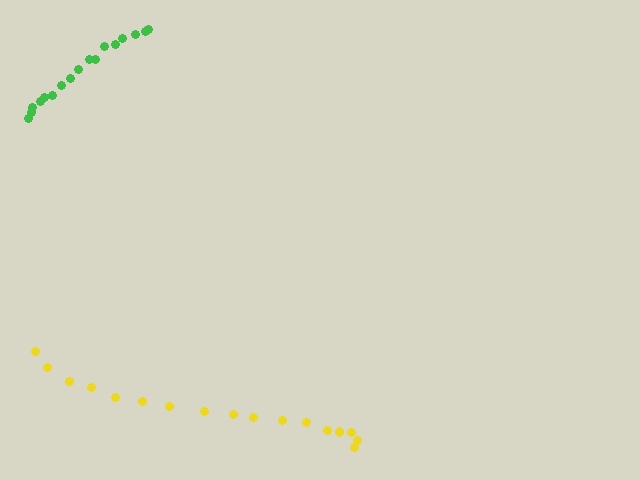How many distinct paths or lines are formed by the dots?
There are 2 distinct paths.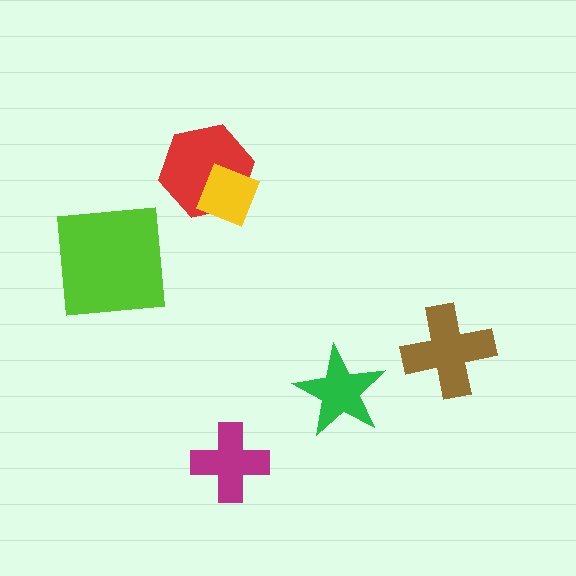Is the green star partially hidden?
No, no other shape covers it.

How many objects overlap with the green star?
0 objects overlap with the green star.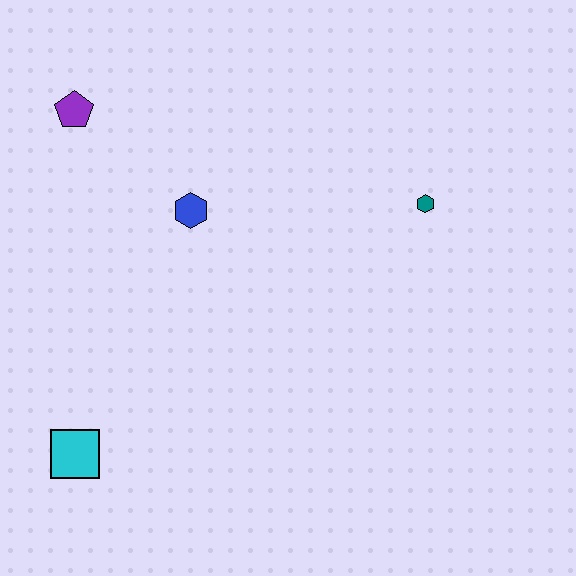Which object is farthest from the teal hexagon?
The cyan square is farthest from the teal hexagon.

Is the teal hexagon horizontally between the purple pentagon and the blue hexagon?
No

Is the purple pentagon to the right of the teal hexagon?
No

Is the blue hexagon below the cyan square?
No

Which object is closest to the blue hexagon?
The purple pentagon is closest to the blue hexagon.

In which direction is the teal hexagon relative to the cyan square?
The teal hexagon is to the right of the cyan square.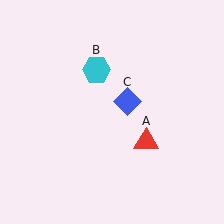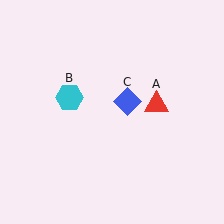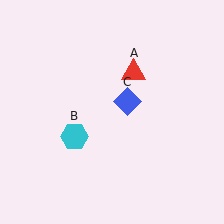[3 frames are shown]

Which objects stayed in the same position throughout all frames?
Blue diamond (object C) remained stationary.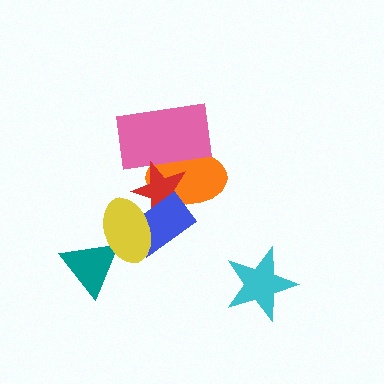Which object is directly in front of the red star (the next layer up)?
The blue rectangle is directly in front of the red star.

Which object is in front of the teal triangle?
The yellow ellipse is in front of the teal triangle.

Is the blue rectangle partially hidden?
Yes, it is partially covered by another shape.